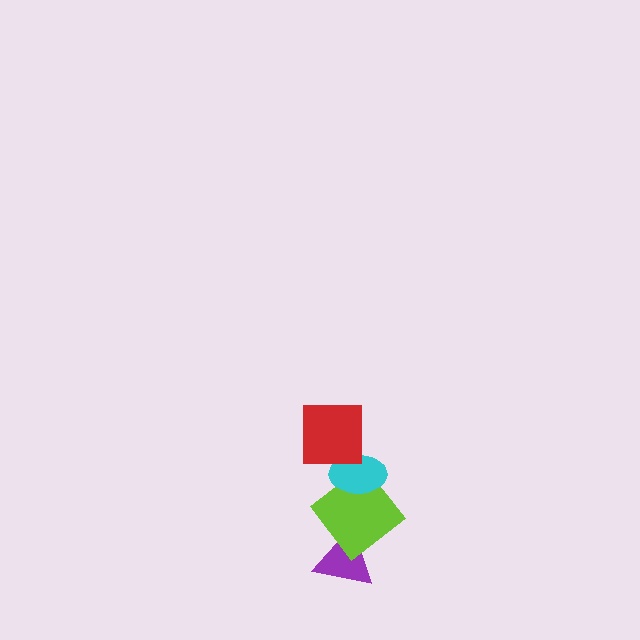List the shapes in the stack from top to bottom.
From top to bottom: the red square, the cyan ellipse, the lime diamond, the purple triangle.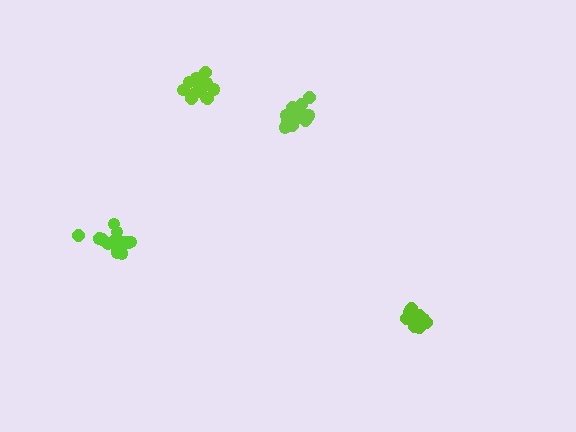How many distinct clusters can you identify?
There are 4 distinct clusters.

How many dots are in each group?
Group 1: 16 dots, Group 2: 13 dots, Group 3: 16 dots, Group 4: 15 dots (60 total).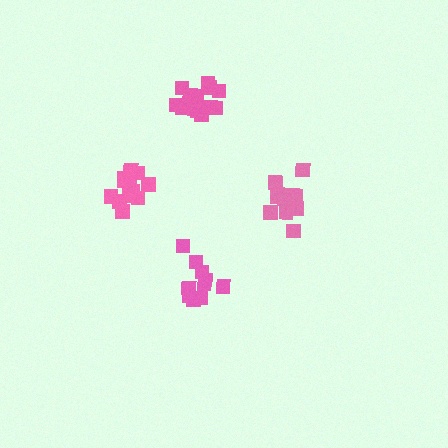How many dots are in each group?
Group 1: 14 dots, Group 2: 16 dots, Group 3: 10 dots, Group 4: 14 dots (54 total).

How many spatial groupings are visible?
There are 4 spatial groupings.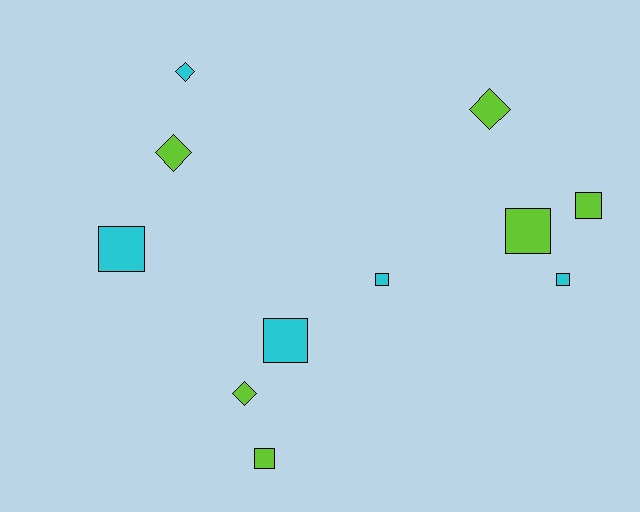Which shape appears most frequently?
Square, with 7 objects.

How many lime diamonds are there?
There are 3 lime diamonds.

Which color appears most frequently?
Lime, with 6 objects.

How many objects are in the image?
There are 11 objects.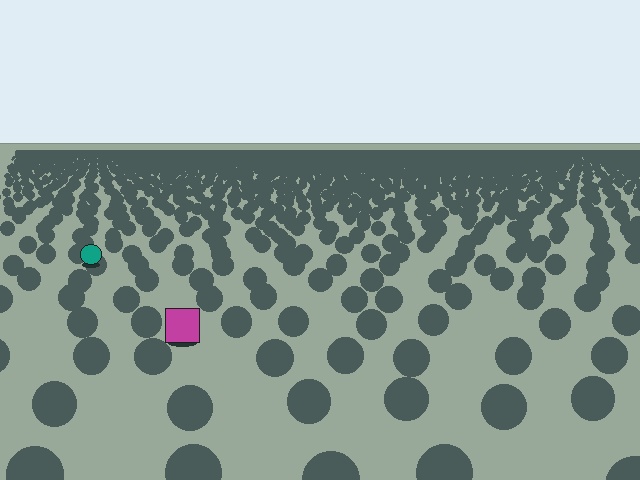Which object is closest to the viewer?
The magenta square is closest. The texture marks near it are larger and more spread out.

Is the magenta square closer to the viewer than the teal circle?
Yes. The magenta square is closer — you can tell from the texture gradient: the ground texture is coarser near it.